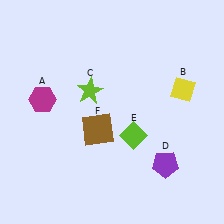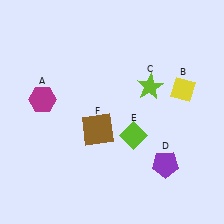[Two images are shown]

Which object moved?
The lime star (C) moved right.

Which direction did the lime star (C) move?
The lime star (C) moved right.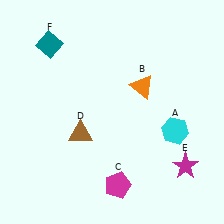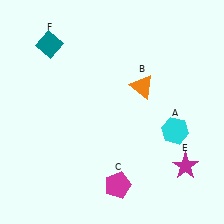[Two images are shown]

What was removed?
The brown triangle (D) was removed in Image 2.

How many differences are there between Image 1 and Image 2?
There is 1 difference between the two images.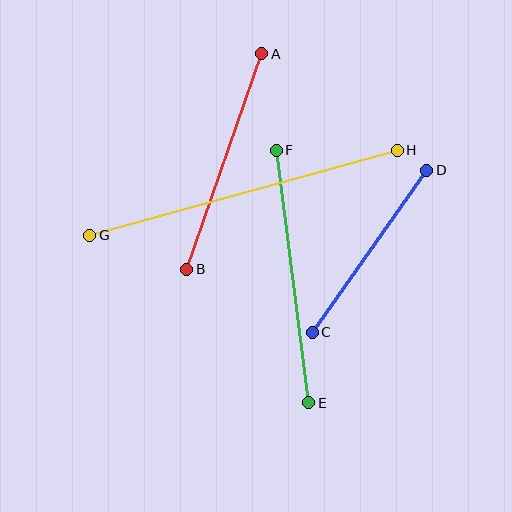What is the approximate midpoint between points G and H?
The midpoint is at approximately (243, 193) pixels.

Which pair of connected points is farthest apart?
Points G and H are farthest apart.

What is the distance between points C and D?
The distance is approximately 198 pixels.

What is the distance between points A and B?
The distance is approximately 228 pixels.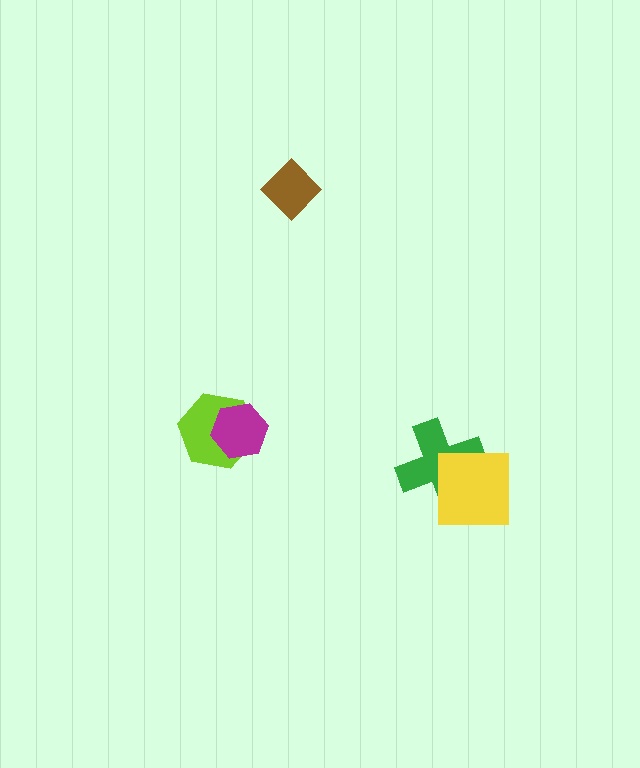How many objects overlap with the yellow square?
1 object overlaps with the yellow square.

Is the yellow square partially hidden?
No, no other shape covers it.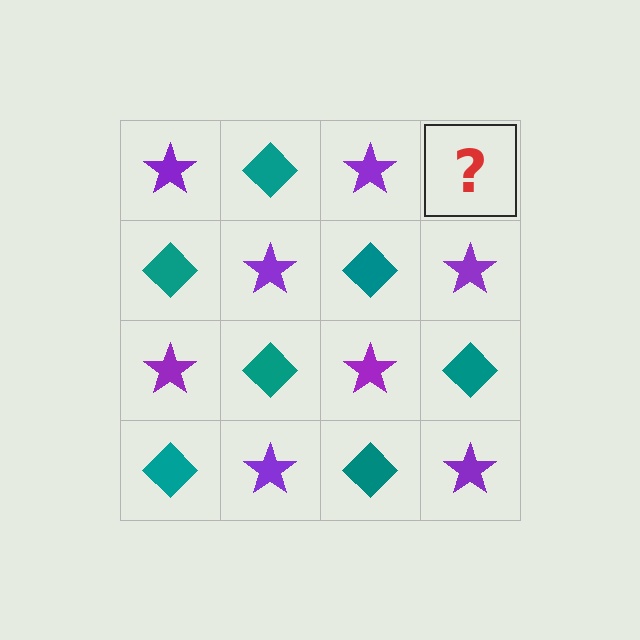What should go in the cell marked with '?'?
The missing cell should contain a teal diamond.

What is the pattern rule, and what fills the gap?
The rule is that it alternates purple star and teal diamond in a checkerboard pattern. The gap should be filled with a teal diamond.